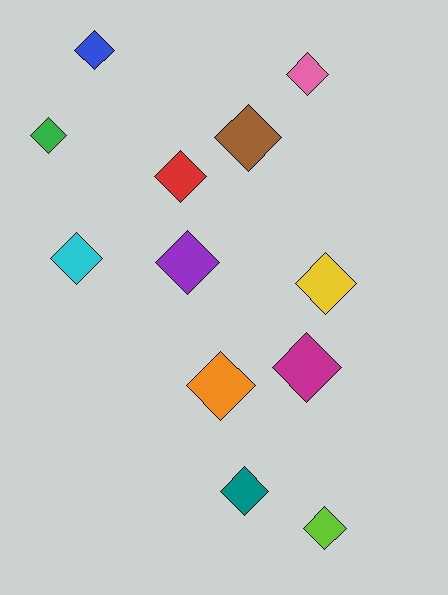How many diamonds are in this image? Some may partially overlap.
There are 12 diamonds.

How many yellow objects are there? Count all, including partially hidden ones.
There is 1 yellow object.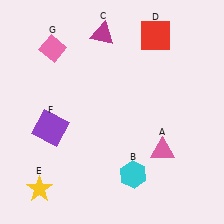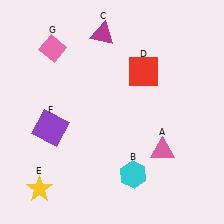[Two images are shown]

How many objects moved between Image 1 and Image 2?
1 object moved between the two images.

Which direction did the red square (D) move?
The red square (D) moved down.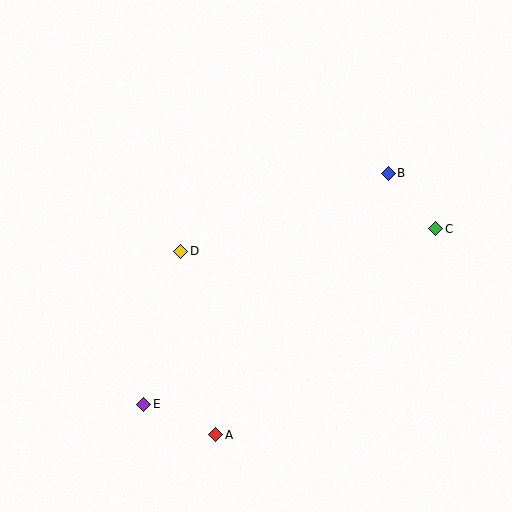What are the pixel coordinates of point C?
Point C is at (436, 229).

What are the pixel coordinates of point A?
Point A is at (216, 435).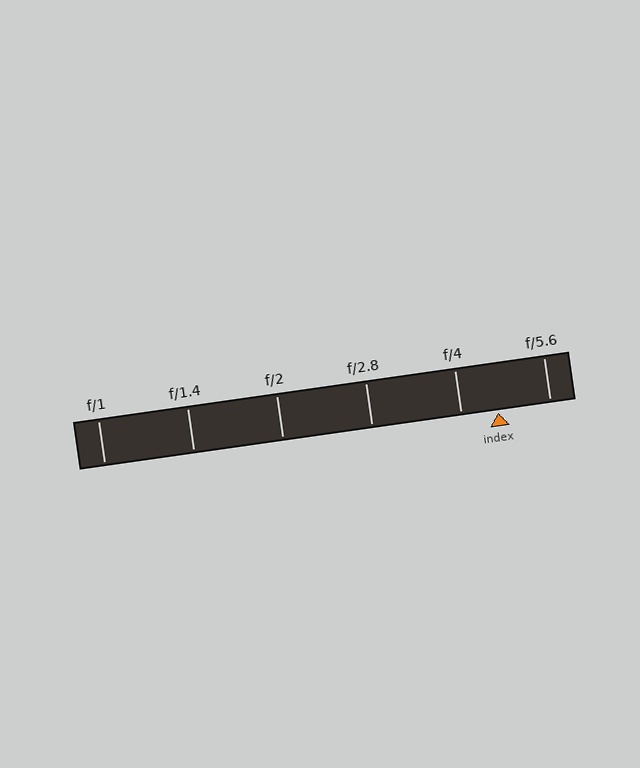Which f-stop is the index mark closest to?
The index mark is closest to f/4.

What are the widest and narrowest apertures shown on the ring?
The widest aperture shown is f/1 and the narrowest is f/5.6.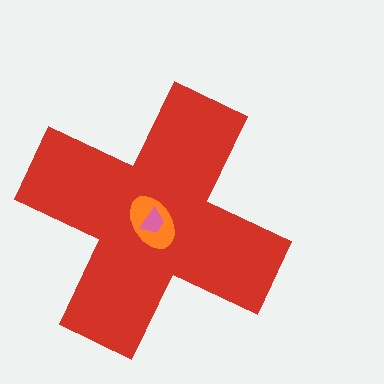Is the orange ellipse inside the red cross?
Yes.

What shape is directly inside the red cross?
The orange ellipse.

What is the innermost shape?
The pink trapezoid.